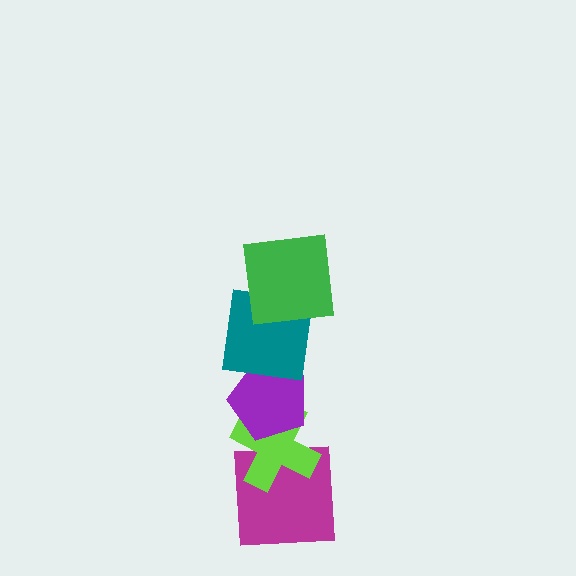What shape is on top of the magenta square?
The lime cross is on top of the magenta square.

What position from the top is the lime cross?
The lime cross is 4th from the top.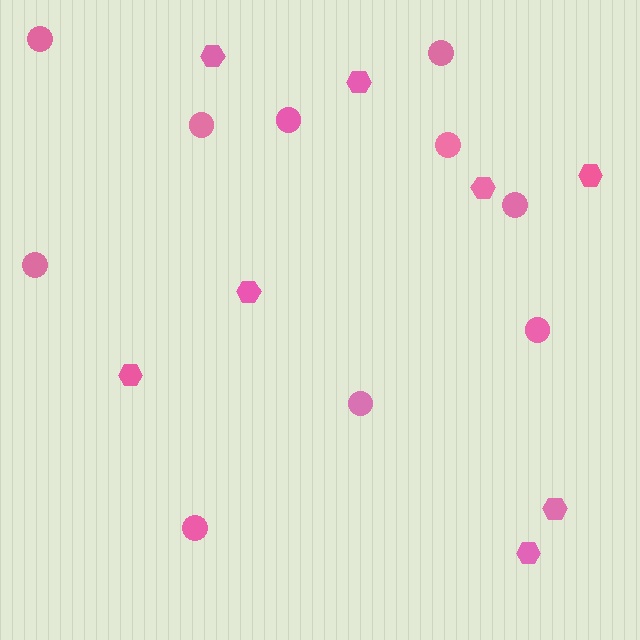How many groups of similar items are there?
There are 2 groups: one group of hexagons (8) and one group of circles (10).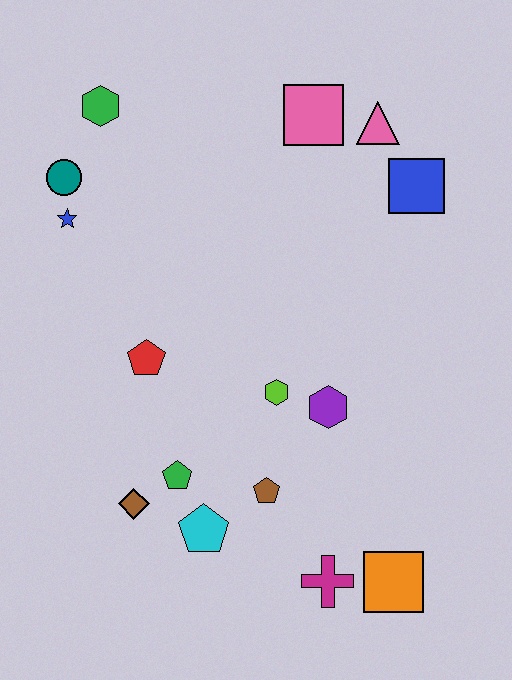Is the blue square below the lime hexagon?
No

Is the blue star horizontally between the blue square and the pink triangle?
No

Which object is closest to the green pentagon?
The brown diamond is closest to the green pentagon.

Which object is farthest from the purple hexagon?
The green hexagon is farthest from the purple hexagon.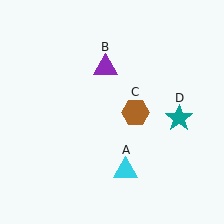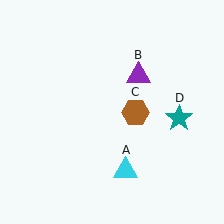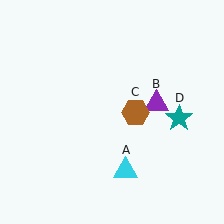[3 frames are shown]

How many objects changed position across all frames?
1 object changed position: purple triangle (object B).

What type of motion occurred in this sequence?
The purple triangle (object B) rotated clockwise around the center of the scene.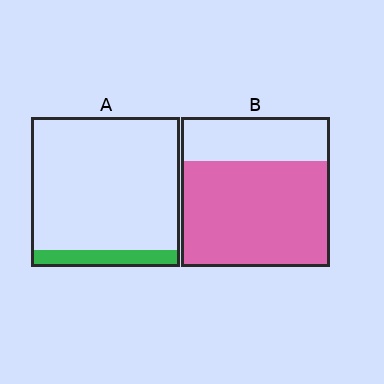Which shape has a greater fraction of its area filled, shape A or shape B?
Shape B.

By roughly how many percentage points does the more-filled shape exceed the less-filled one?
By roughly 60 percentage points (B over A).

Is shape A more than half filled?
No.